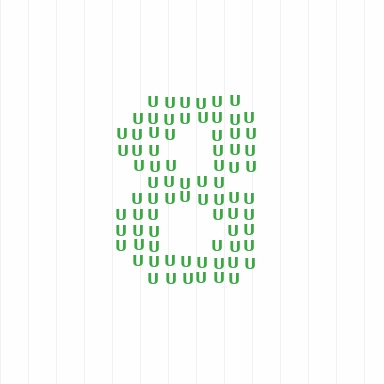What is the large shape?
The large shape is the digit 8.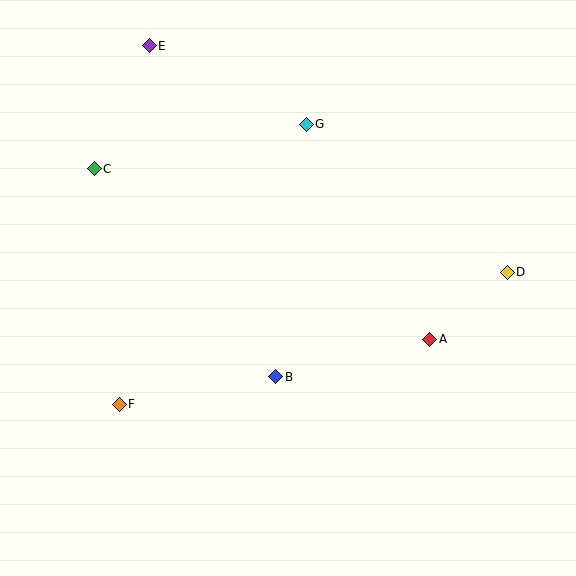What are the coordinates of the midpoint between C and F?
The midpoint between C and F is at (107, 286).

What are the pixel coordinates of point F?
Point F is at (119, 404).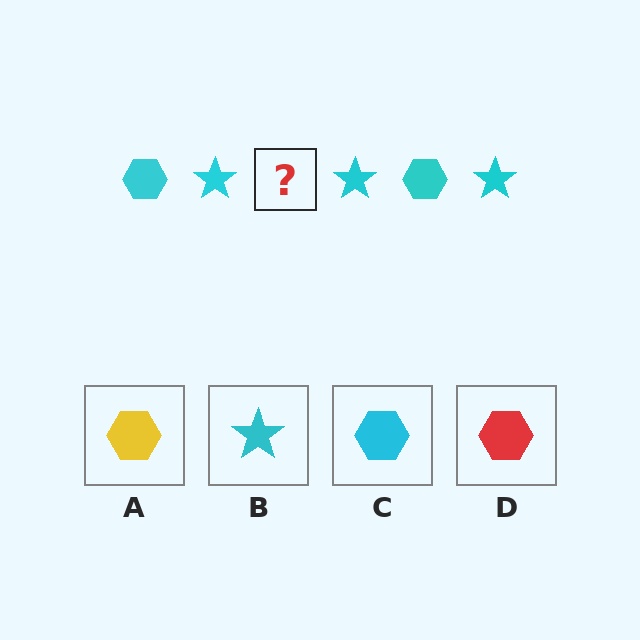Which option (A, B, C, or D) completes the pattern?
C.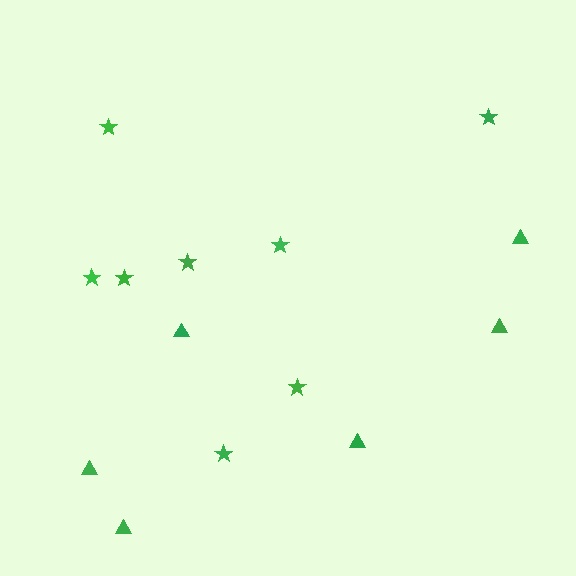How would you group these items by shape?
There are 2 groups: one group of triangles (6) and one group of stars (8).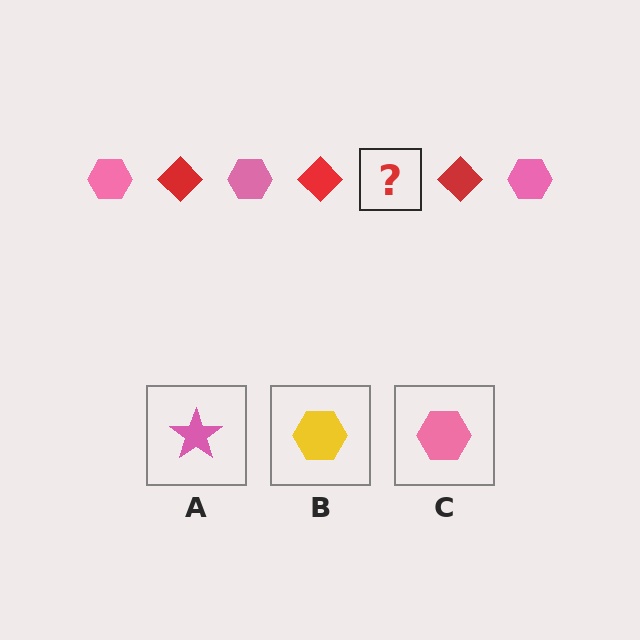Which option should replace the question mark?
Option C.